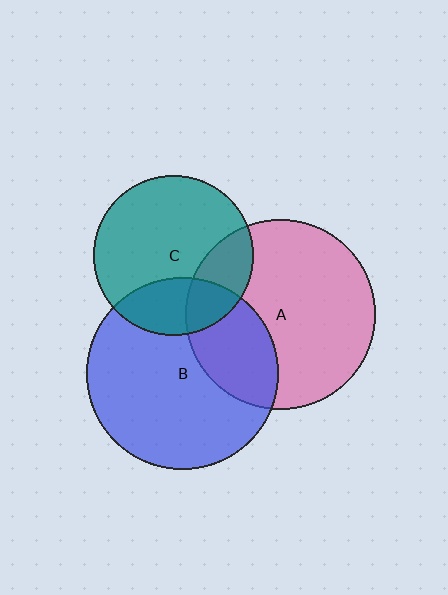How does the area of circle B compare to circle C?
Approximately 1.4 times.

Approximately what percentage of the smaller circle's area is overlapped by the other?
Approximately 30%.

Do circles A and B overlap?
Yes.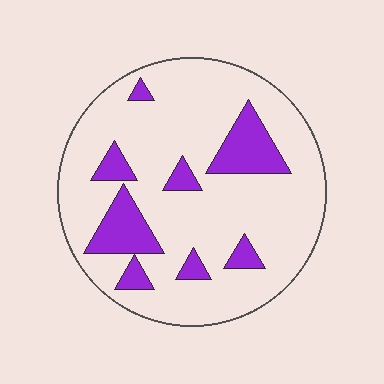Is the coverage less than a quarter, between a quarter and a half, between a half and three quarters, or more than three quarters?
Less than a quarter.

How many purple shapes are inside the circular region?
8.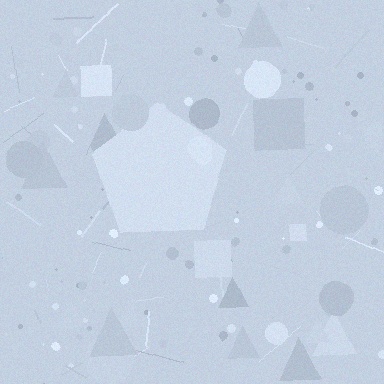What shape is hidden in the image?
A pentagon is hidden in the image.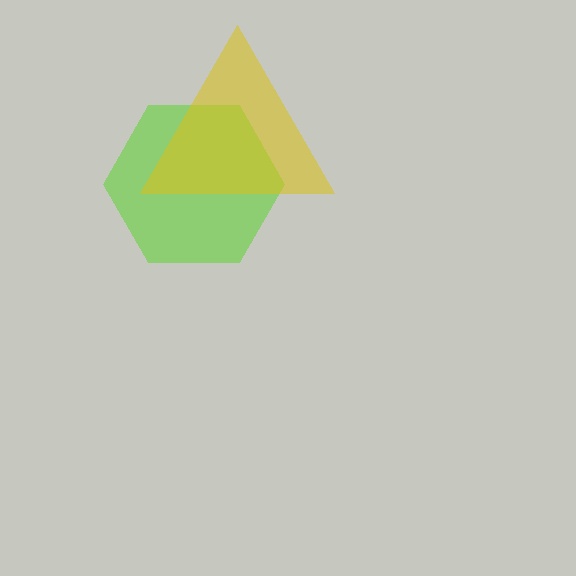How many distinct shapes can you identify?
There are 2 distinct shapes: a lime hexagon, a yellow triangle.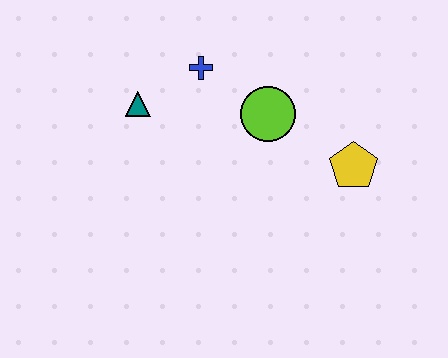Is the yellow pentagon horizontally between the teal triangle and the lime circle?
No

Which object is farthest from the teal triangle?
The yellow pentagon is farthest from the teal triangle.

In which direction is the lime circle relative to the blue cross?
The lime circle is to the right of the blue cross.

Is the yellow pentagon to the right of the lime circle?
Yes